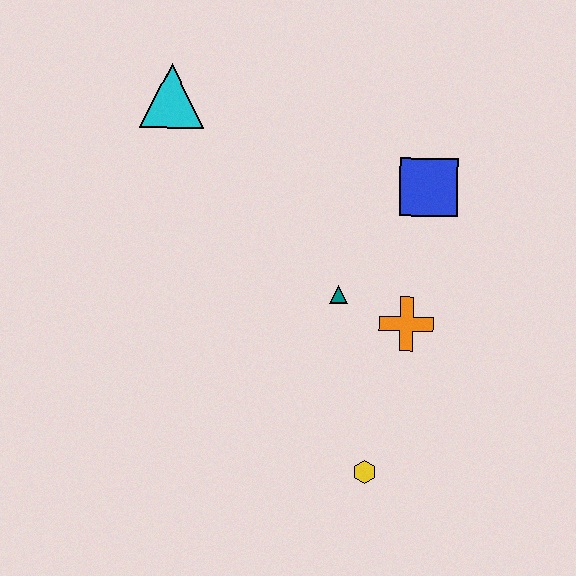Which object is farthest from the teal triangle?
The cyan triangle is farthest from the teal triangle.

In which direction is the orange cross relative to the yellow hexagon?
The orange cross is above the yellow hexagon.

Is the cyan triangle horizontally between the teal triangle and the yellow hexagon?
No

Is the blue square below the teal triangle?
No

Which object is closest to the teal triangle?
The orange cross is closest to the teal triangle.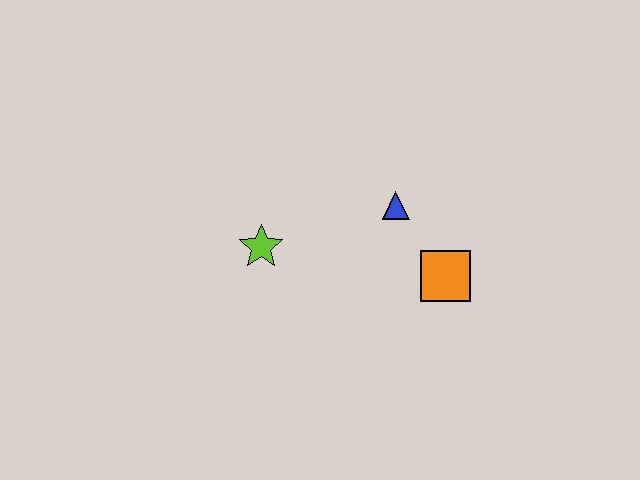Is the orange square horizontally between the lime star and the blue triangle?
No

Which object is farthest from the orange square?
The lime star is farthest from the orange square.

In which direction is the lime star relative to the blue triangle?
The lime star is to the left of the blue triangle.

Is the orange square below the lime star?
Yes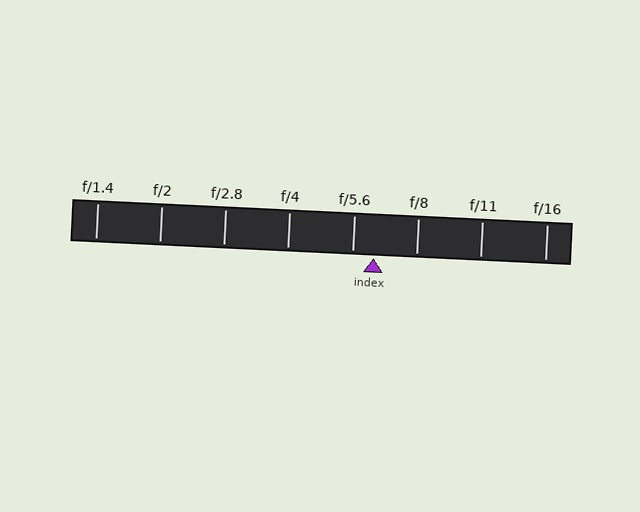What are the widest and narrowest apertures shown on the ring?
The widest aperture shown is f/1.4 and the narrowest is f/16.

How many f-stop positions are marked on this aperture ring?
There are 8 f-stop positions marked.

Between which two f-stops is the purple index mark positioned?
The index mark is between f/5.6 and f/8.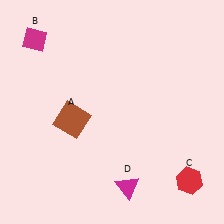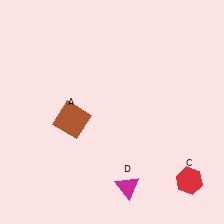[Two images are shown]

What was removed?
The magenta diamond (B) was removed in Image 2.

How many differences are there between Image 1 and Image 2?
There is 1 difference between the two images.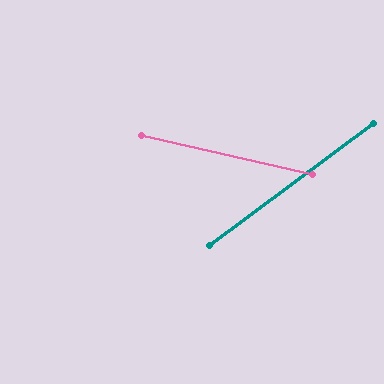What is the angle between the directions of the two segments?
Approximately 49 degrees.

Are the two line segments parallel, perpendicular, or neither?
Neither parallel nor perpendicular — they differ by about 49°.